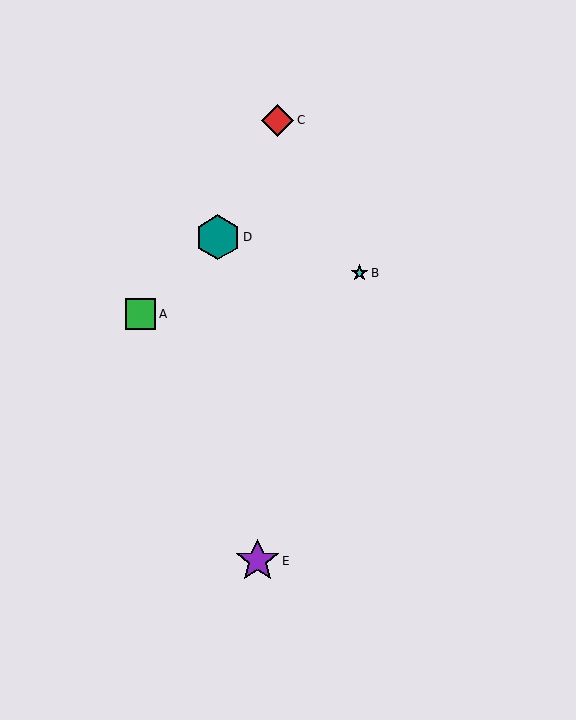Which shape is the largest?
The teal hexagon (labeled D) is the largest.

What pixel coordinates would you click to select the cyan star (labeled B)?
Click at (359, 273) to select the cyan star B.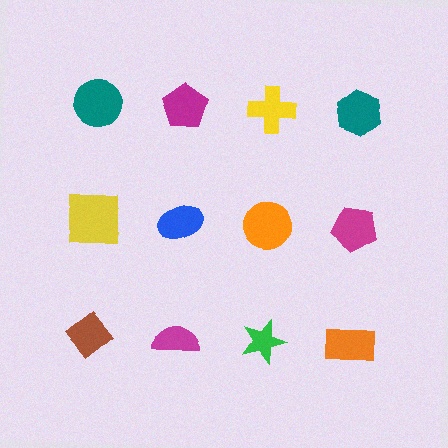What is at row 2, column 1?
A yellow square.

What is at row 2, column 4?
A magenta pentagon.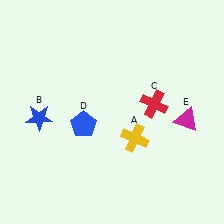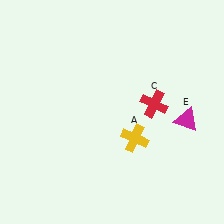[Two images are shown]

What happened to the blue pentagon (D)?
The blue pentagon (D) was removed in Image 2. It was in the bottom-left area of Image 1.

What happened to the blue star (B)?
The blue star (B) was removed in Image 2. It was in the bottom-left area of Image 1.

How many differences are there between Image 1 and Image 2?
There are 2 differences between the two images.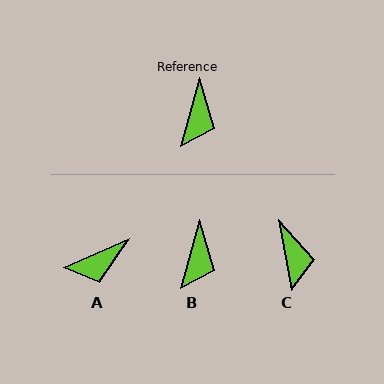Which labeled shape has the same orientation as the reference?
B.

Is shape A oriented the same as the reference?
No, it is off by about 50 degrees.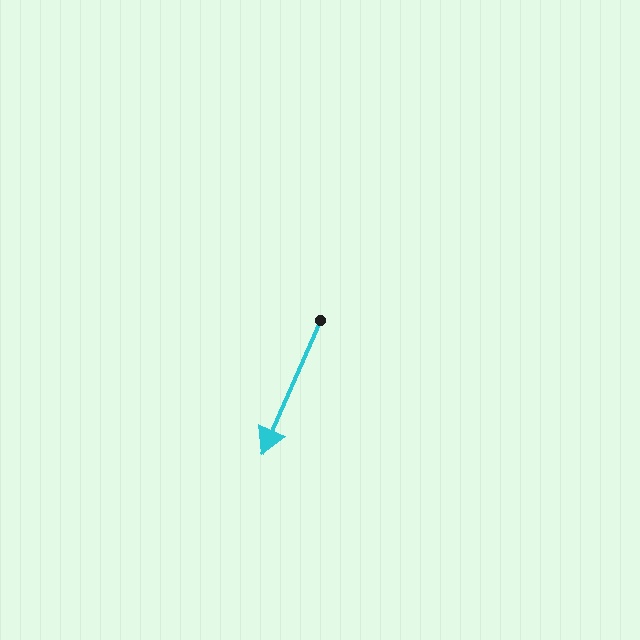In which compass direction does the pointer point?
Southwest.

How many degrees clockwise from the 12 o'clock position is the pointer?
Approximately 203 degrees.